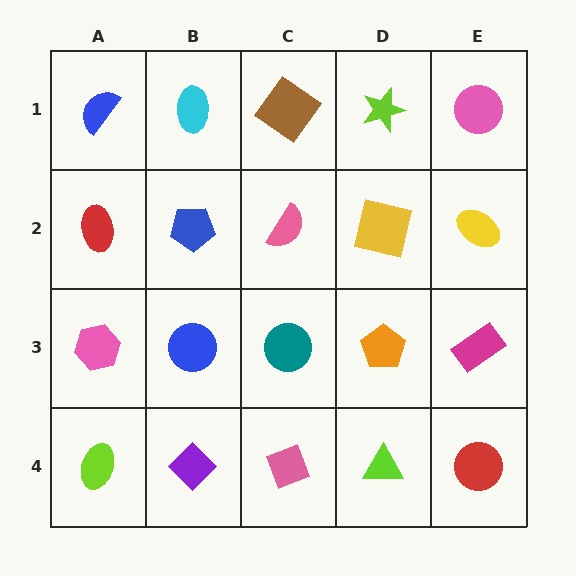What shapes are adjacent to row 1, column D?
A yellow square (row 2, column D), a brown diamond (row 1, column C), a pink circle (row 1, column E).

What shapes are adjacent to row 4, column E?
A magenta rectangle (row 3, column E), a lime triangle (row 4, column D).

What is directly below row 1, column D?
A yellow square.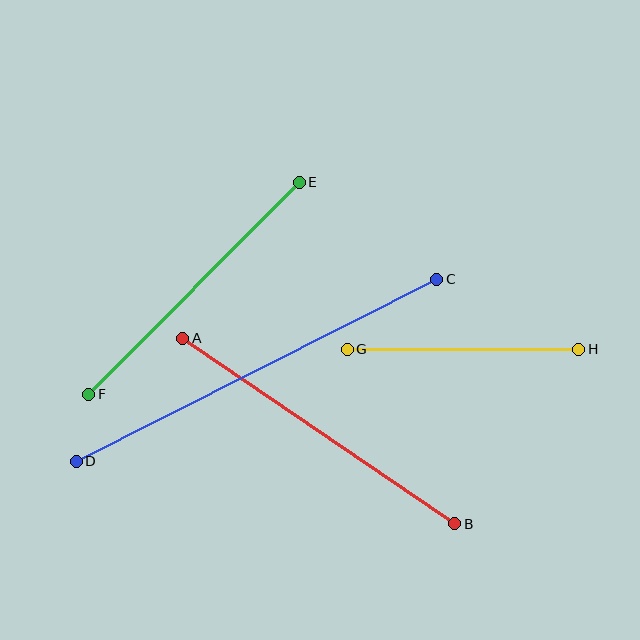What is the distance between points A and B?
The distance is approximately 329 pixels.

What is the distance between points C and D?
The distance is approximately 404 pixels.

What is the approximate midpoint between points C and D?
The midpoint is at approximately (256, 370) pixels.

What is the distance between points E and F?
The distance is approximately 299 pixels.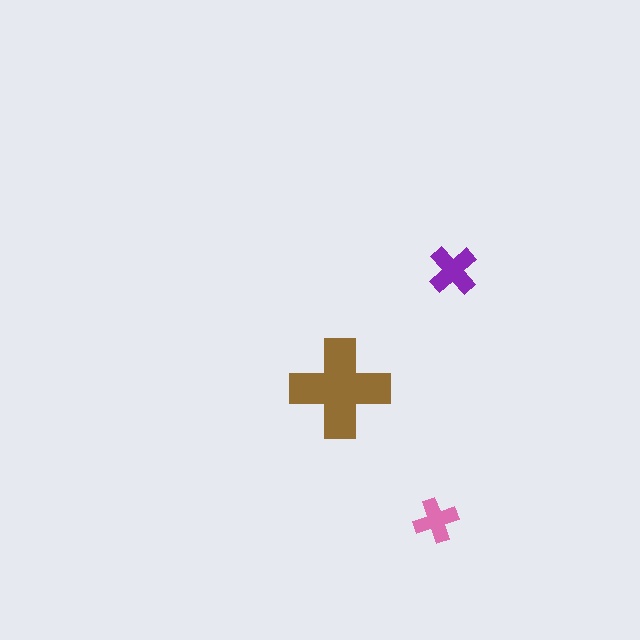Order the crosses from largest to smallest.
the brown one, the purple one, the pink one.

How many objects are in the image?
There are 3 objects in the image.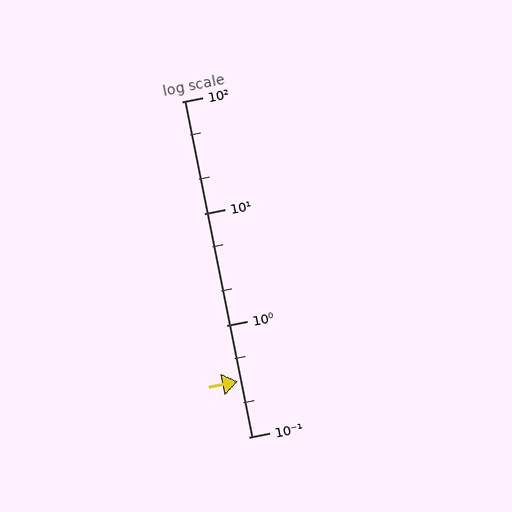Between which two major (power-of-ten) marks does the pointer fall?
The pointer is between 0.1 and 1.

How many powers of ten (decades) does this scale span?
The scale spans 3 decades, from 0.1 to 100.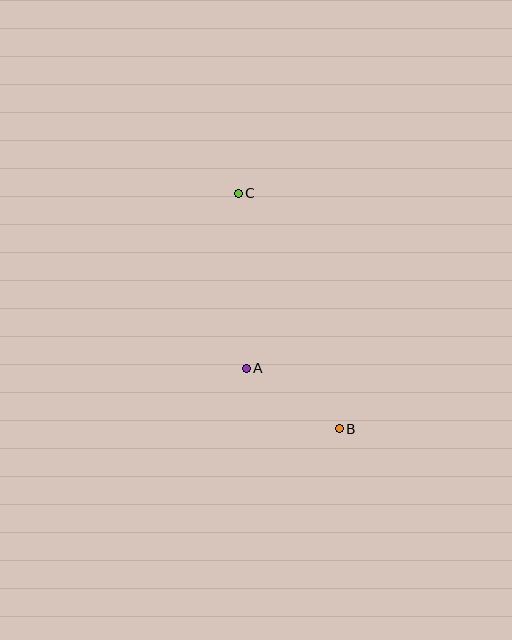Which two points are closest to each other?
Points A and B are closest to each other.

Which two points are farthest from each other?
Points B and C are farthest from each other.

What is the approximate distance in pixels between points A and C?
The distance between A and C is approximately 175 pixels.